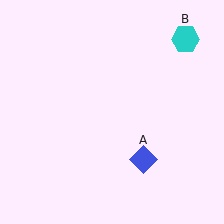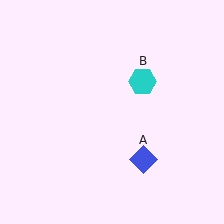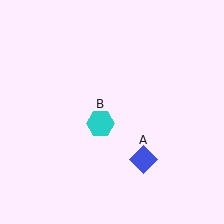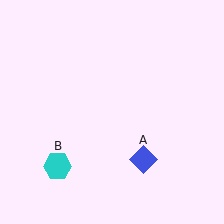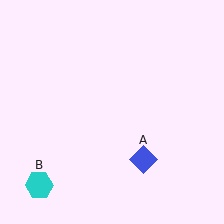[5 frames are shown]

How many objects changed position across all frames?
1 object changed position: cyan hexagon (object B).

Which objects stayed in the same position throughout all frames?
Blue diamond (object A) remained stationary.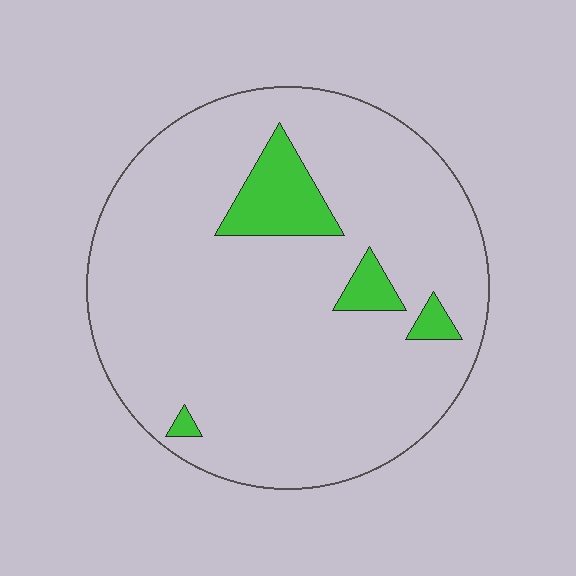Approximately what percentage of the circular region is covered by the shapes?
Approximately 10%.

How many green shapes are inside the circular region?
4.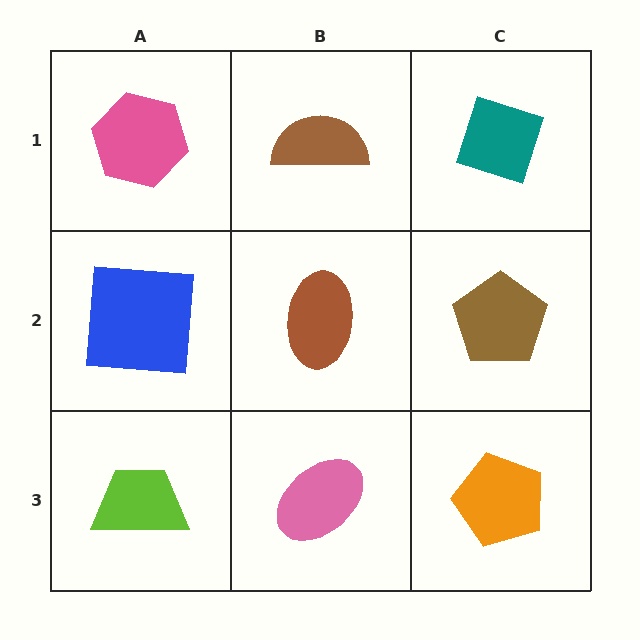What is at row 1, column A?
A pink hexagon.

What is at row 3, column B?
A pink ellipse.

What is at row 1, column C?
A teal diamond.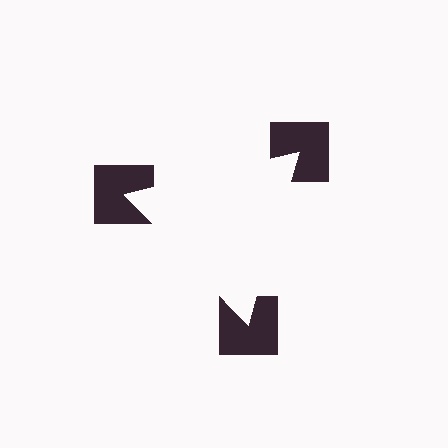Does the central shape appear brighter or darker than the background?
It typically appears slightly brighter than the background, even though no actual brightness change is drawn.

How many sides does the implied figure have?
3 sides.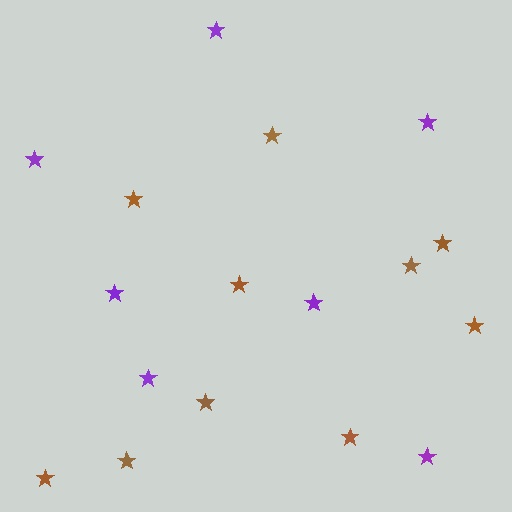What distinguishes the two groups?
There are 2 groups: one group of brown stars (10) and one group of purple stars (7).